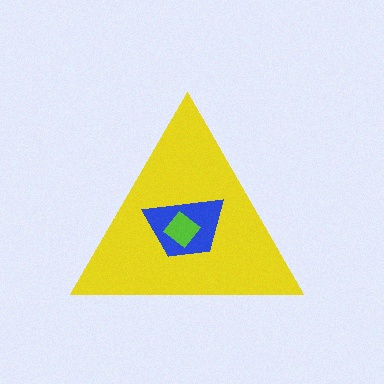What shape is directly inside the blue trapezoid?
The lime diamond.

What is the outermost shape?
The yellow triangle.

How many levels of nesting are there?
3.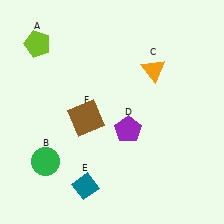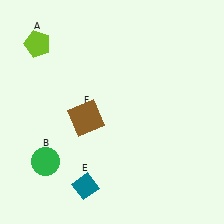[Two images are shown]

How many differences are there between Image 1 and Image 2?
There are 2 differences between the two images.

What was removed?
The purple pentagon (D), the orange triangle (C) were removed in Image 2.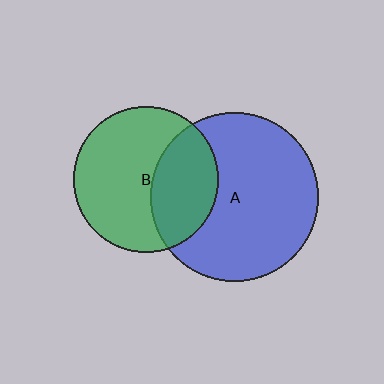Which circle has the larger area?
Circle A (blue).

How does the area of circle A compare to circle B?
Approximately 1.3 times.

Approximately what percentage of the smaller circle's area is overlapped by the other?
Approximately 35%.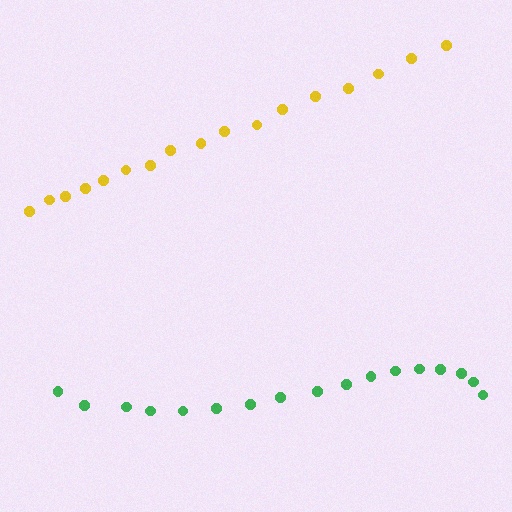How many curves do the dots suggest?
There are 2 distinct paths.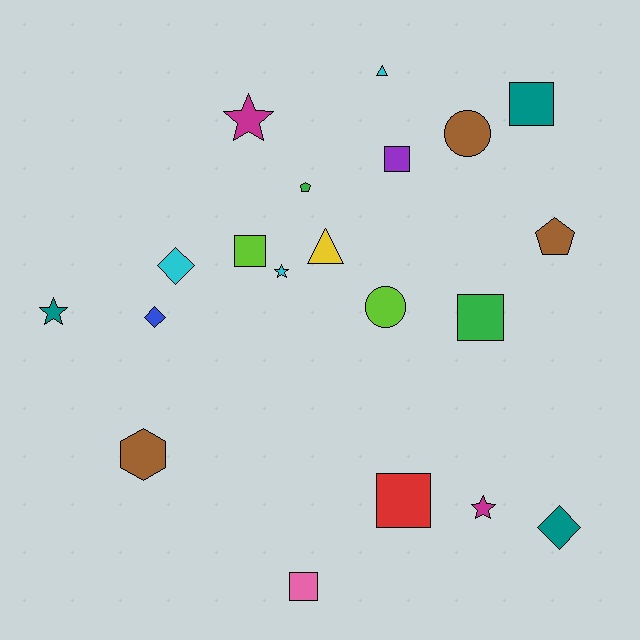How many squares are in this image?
There are 6 squares.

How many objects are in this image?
There are 20 objects.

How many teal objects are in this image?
There are 3 teal objects.